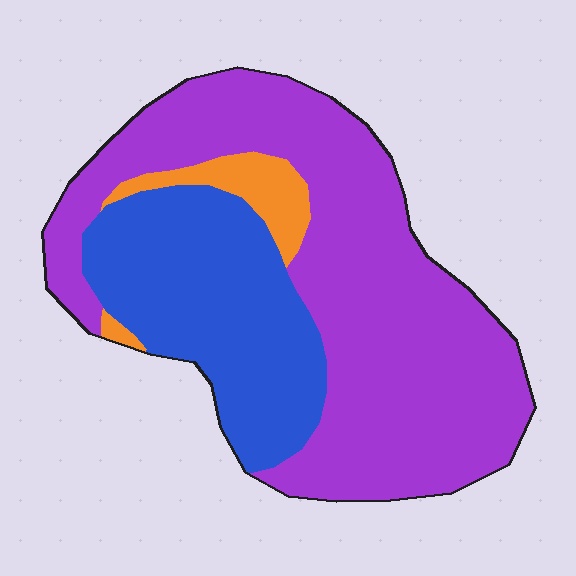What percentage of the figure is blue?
Blue takes up about one third (1/3) of the figure.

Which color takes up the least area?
Orange, at roughly 5%.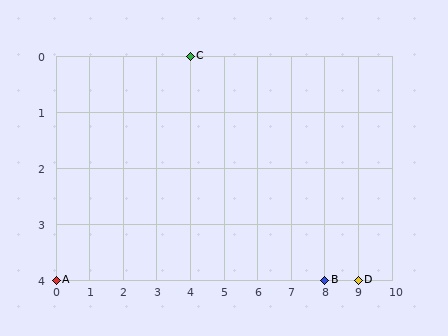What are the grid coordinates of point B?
Point B is at grid coordinates (8, 4).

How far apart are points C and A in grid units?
Points C and A are 4 columns and 4 rows apart (about 5.7 grid units diagonally).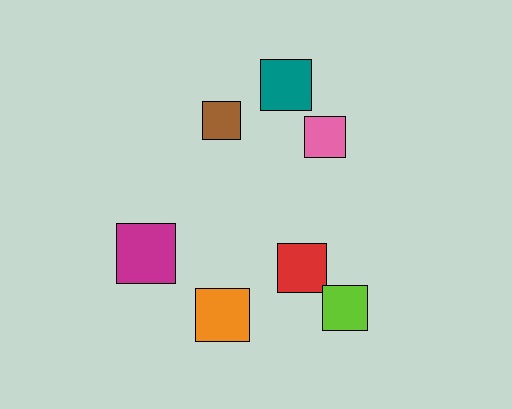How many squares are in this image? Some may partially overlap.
There are 7 squares.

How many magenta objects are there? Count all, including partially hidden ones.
There is 1 magenta object.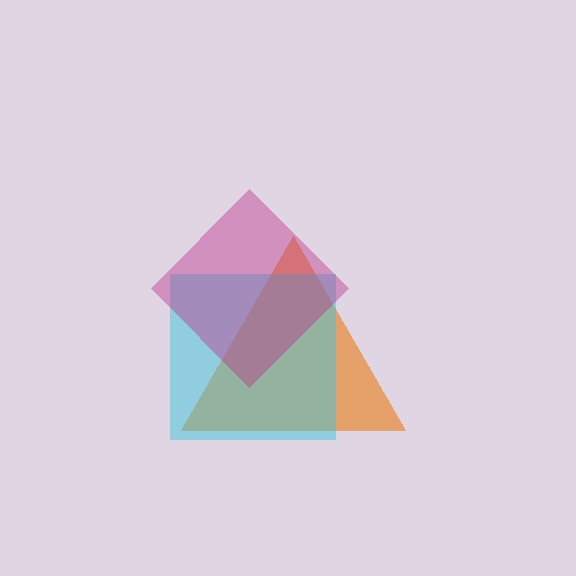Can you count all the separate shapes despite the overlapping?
Yes, there are 3 separate shapes.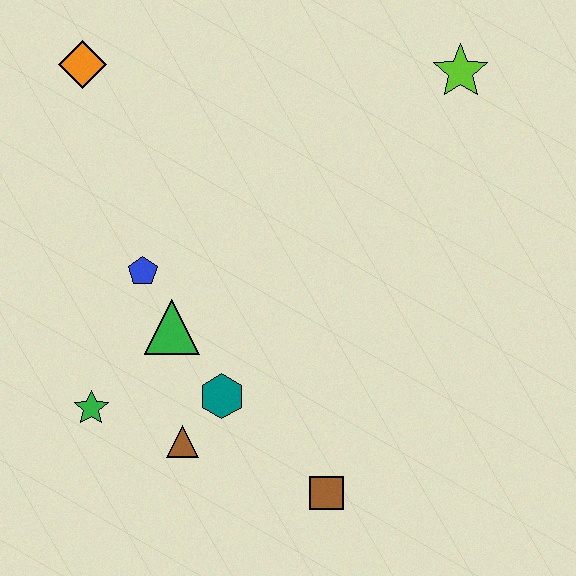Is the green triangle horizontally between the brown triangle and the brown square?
No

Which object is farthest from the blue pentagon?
The lime star is farthest from the blue pentagon.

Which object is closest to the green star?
The brown triangle is closest to the green star.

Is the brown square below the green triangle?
Yes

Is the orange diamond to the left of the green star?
Yes